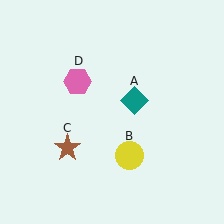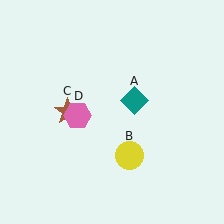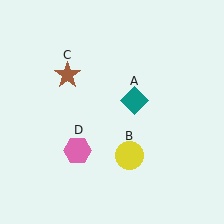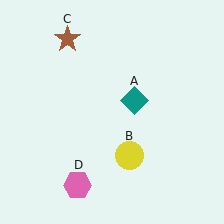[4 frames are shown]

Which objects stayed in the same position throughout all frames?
Teal diamond (object A) and yellow circle (object B) remained stationary.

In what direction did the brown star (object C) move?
The brown star (object C) moved up.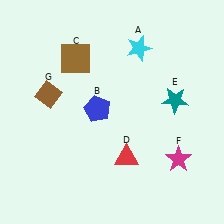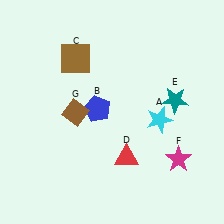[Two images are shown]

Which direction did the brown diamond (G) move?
The brown diamond (G) moved right.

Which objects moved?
The objects that moved are: the cyan star (A), the brown diamond (G).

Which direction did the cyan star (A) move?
The cyan star (A) moved down.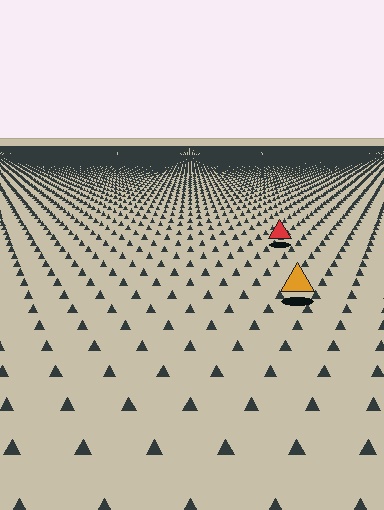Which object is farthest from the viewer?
The red triangle is farthest from the viewer. It appears smaller and the ground texture around it is denser.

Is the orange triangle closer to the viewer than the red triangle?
Yes. The orange triangle is closer — you can tell from the texture gradient: the ground texture is coarser near it.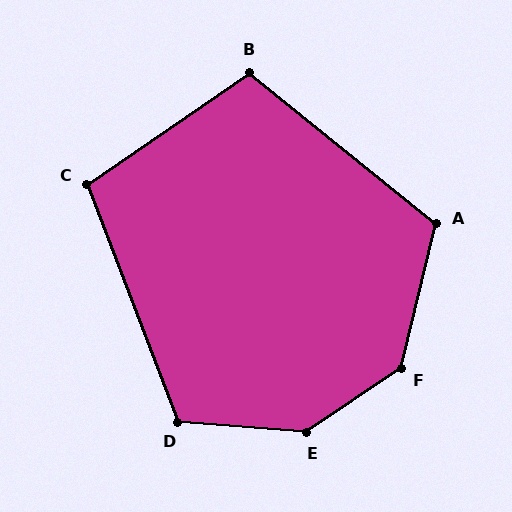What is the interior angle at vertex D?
Approximately 116 degrees (obtuse).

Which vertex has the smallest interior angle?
C, at approximately 104 degrees.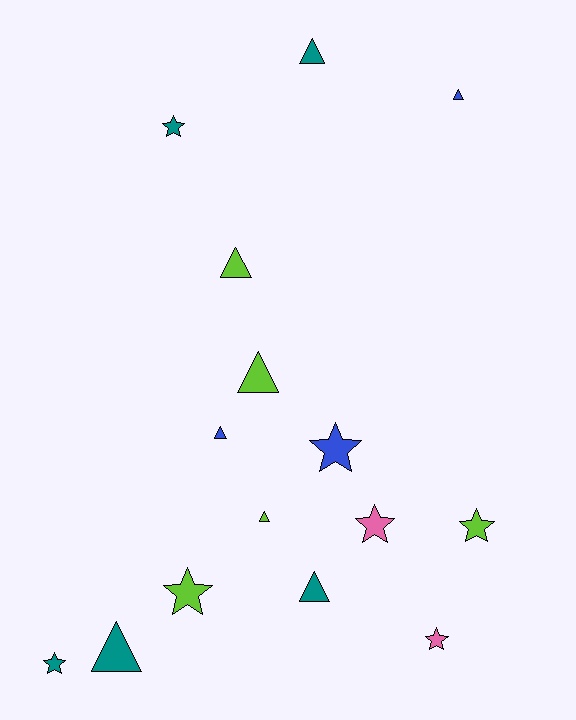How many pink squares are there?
There are no pink squares.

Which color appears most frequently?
Teal, with 5 objects.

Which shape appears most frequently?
Triangle, with 8 objects.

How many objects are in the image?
There are 15 objects.